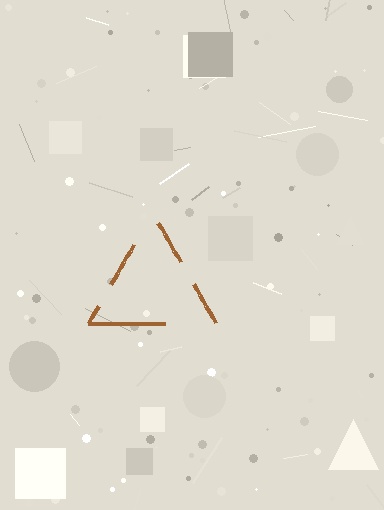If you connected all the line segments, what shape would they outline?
They would outline a triangle.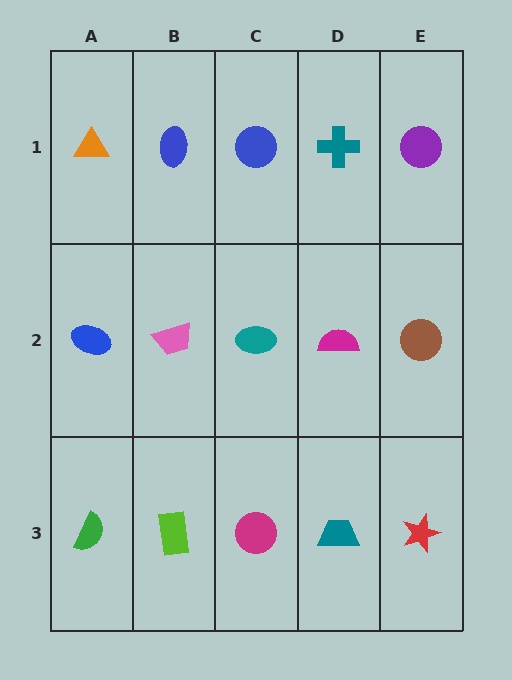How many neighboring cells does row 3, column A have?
2.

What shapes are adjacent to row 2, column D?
A teal cross (row 1, column D), a teal trapezoid (row 3, column D), a teal ellipse (row 2, column C), a brown circle (row 2, column E).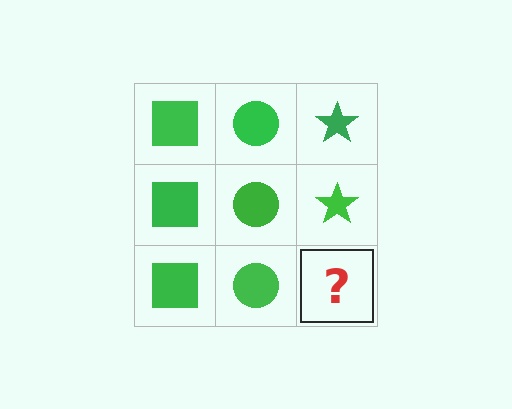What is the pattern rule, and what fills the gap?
The rule is that each column has a consistent shape. The gap should be filled with a green star.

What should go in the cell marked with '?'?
The missing cell should contain a green star.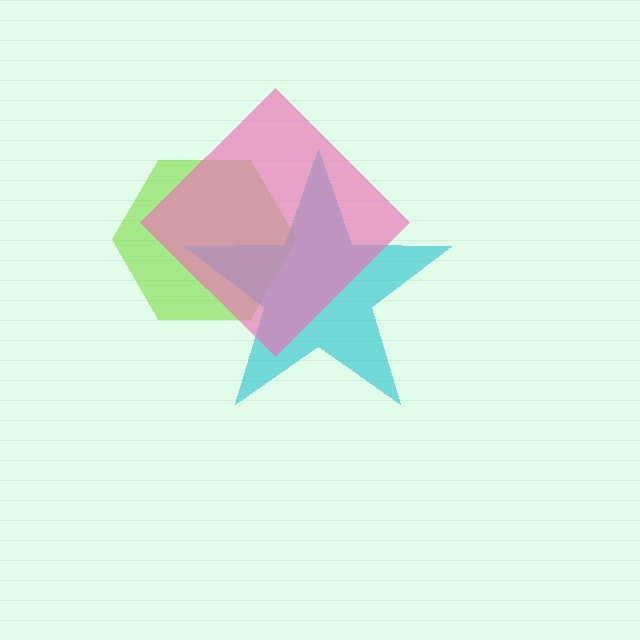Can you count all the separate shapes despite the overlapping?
Yes, there are 3 separate shapes.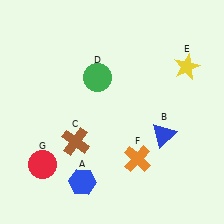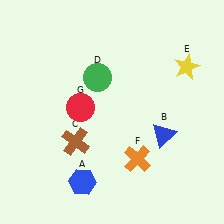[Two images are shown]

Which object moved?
The red circle (G) moved up.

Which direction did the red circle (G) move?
The red circle (G) moved up.